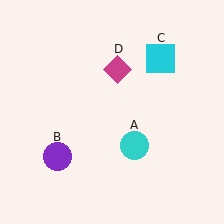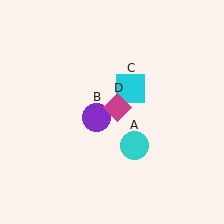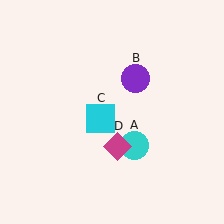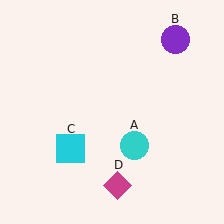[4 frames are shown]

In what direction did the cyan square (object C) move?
The cyan square (object C) moved down and to the left.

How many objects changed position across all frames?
3 objects changed position: purple circle (object B), cyan square (object C), magenta diamond (object D).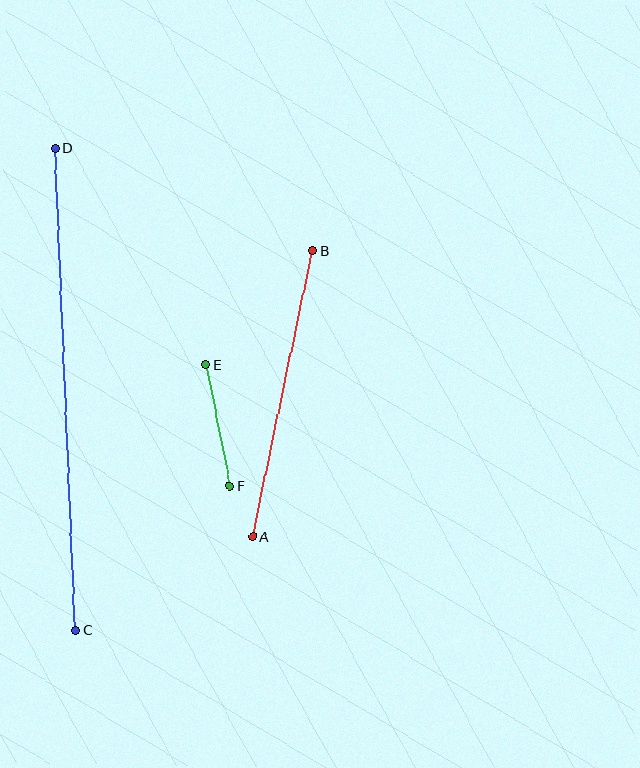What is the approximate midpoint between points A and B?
The midpoint is at approximately (283, 393) pixels.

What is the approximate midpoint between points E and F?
The midpoint is at approximately (218, 425) pixels.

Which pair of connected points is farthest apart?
Points C and D are farthest apart.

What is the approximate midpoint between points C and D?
The midpoint is at approximately (65, 389) pixels.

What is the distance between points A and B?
The distance is approximately 292 pixels.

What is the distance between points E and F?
The distance is approximately 123 pixels.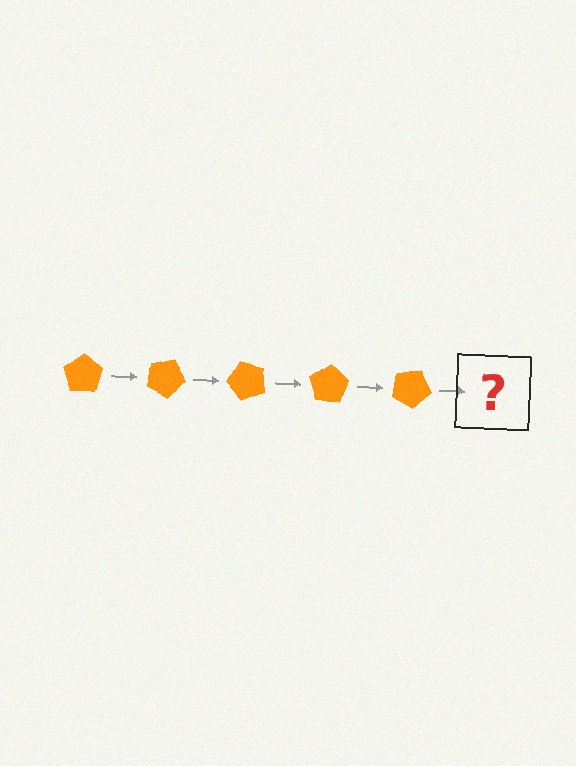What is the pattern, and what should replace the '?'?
The pattern is that the pentagon rotates 25 degrees each step. The '?' should be an orange pentagon rotated 125 degrees.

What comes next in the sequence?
The next element should be an orange pentagon rotated 125 degrees.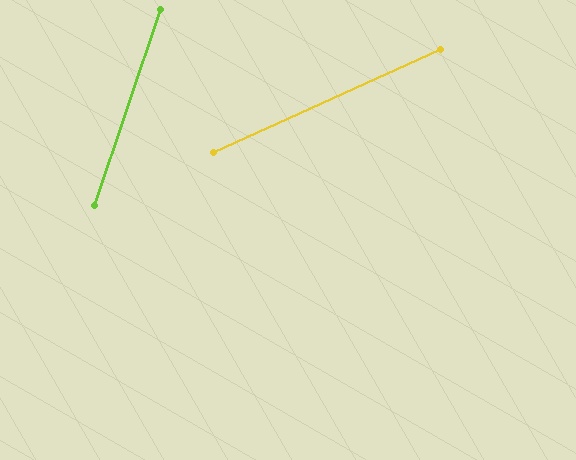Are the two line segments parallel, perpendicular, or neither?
Neither parallel nor perpendicular — they differ by about 47°.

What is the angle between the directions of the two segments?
Approximately 47 degrees.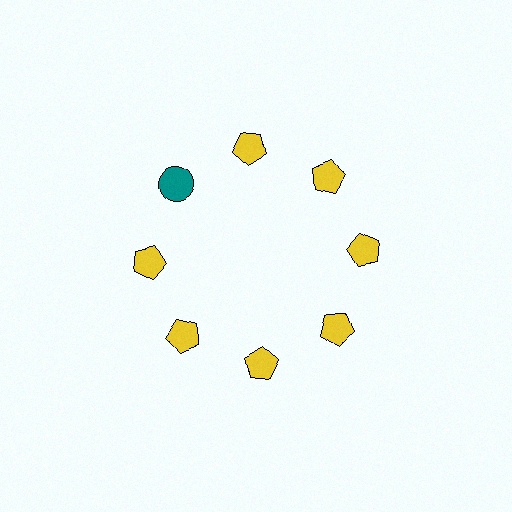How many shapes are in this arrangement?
There are 8 shapes arranged in a ring pattern.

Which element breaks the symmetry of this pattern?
The teal circle at roughly the 10 o'clock position breaks the symmetry. All other shapes are yellow pentagons.